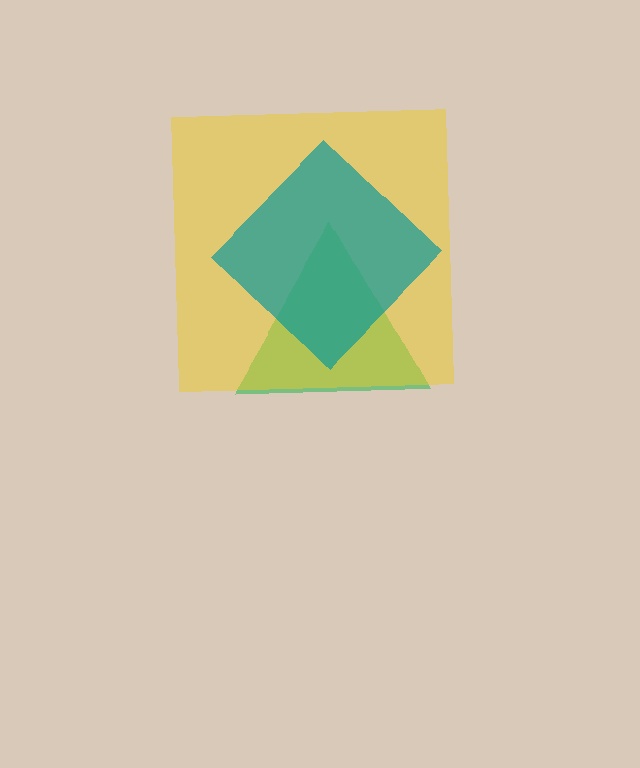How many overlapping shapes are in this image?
There are 3 overlapping shapes in the image.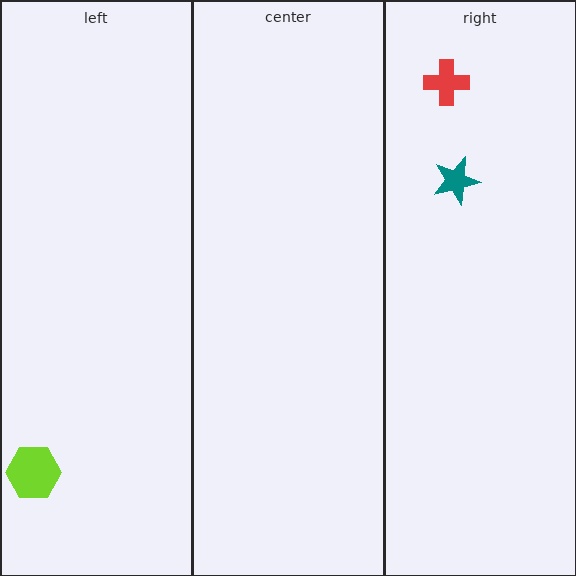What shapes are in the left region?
The lime hexagon.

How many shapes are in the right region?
2.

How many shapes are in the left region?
1.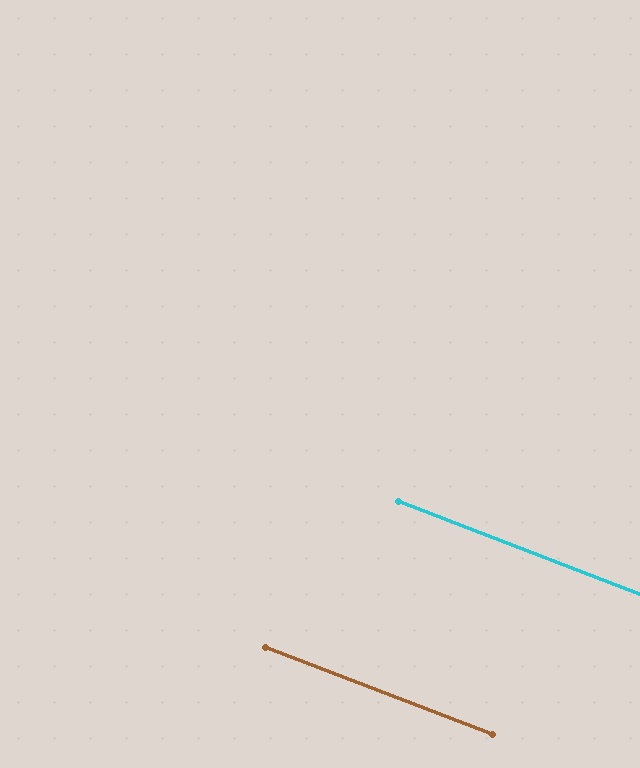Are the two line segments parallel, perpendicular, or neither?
Parallel — their directions differ by only 0.2°.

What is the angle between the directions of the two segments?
Approximately 0 degrees.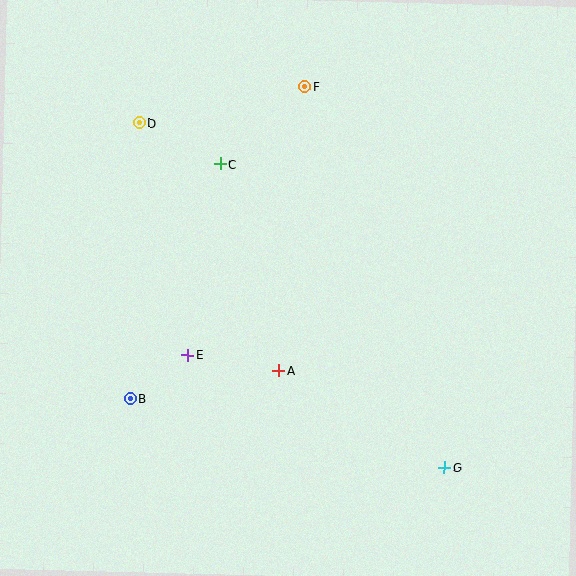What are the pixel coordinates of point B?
Point B is at (130, 399).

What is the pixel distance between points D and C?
The distance between D and C is 91 pixels.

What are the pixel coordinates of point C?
Point C is at (220, 164).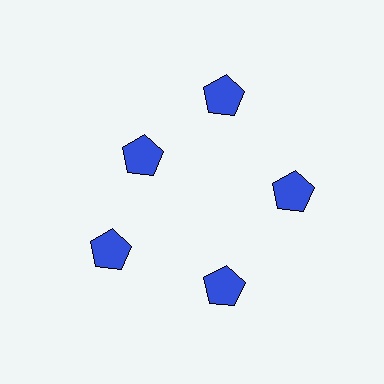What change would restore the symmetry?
The symmetry would be restored by moving it outward, back onto the ring so that all 5 pentagons sit at equal angles and equal distance from the center.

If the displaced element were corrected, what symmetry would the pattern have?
It would have 5-fold rotational symmetry — the pattern would map onto itself every 72 degrees.